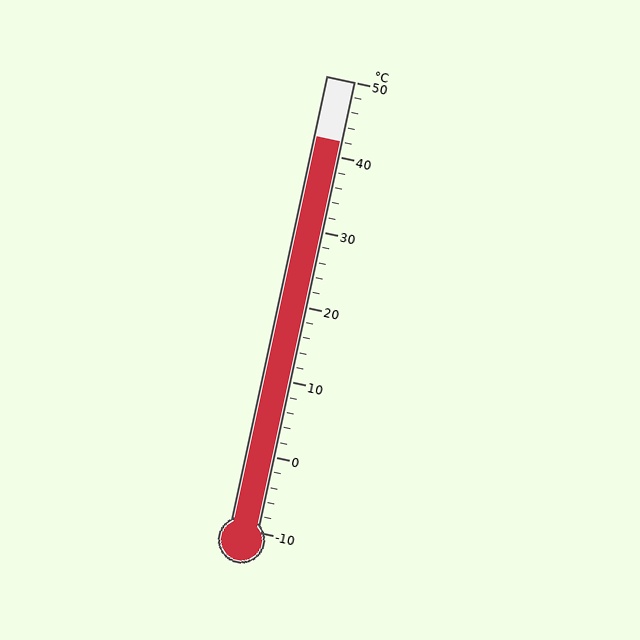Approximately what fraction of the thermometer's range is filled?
The thermometer is filled to approximately 85% of its range.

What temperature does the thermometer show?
The thermometer shows approximately 42°C.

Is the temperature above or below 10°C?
The temperature is above 10°C.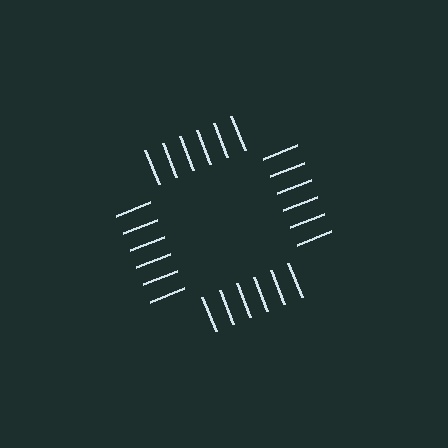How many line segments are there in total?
24 — 6 along each of the 4 edges.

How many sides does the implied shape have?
4 sides — the line-ends trace a square.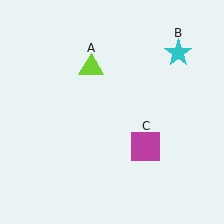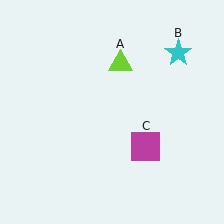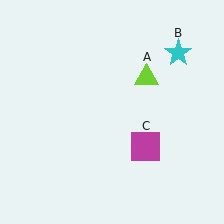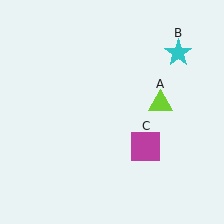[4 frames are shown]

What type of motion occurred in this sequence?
The lime triangle (object A) rotated clockwise around the center of the scene.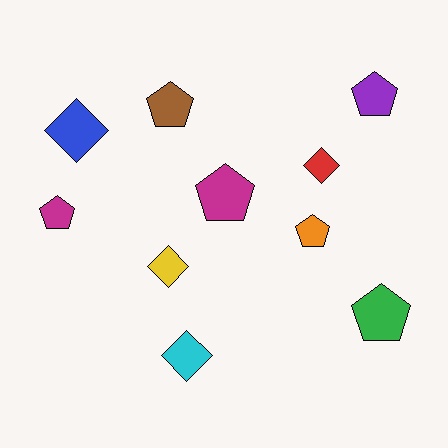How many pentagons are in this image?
There are 6 pentagons.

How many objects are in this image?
There are 10 objects.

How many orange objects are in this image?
There is 1 orange object.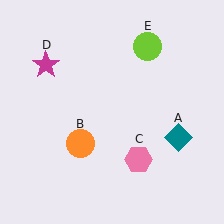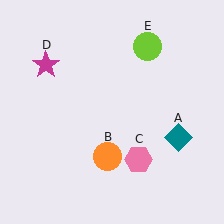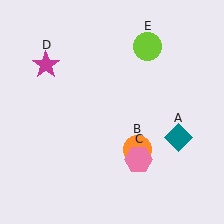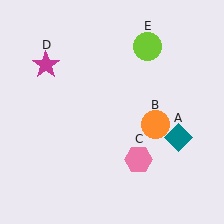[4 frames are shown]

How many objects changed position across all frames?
1 object changed position: orange circle (object B).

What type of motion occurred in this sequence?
The orange circle (object B) rotated counterclockwise around the center of the scene.